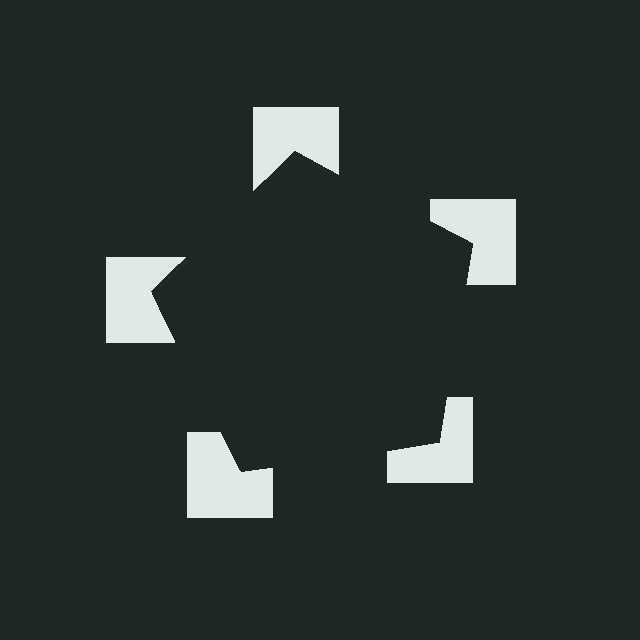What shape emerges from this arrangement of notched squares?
An illusory pentagon — its edges are inferred from the aligned wedge cuts in the notched squares, not physically drawn.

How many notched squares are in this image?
There are 5 — one at each vertex of the illusory pentagon.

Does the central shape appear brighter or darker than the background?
It typically appears slightly darker than the background, even though no actual brightness change is drawn.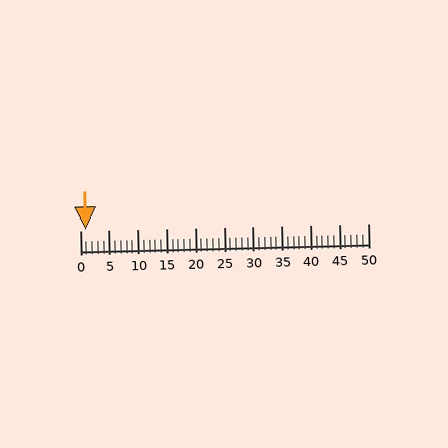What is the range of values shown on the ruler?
The ruler shows values from 0 to 50.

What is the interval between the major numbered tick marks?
The major tick marks are spaced 5 units apart.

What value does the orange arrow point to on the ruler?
The orange arrow points to approximately 1.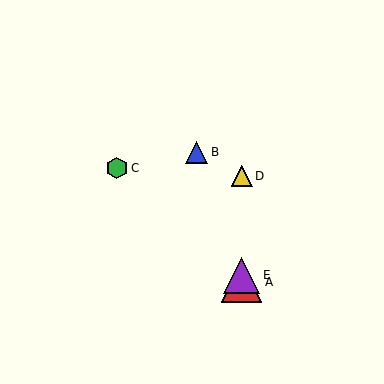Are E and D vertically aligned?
Yes, both are at x≈242.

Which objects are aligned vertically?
Objects A, D, E are aligned vertically.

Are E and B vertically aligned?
No, E is at x≈242 and B is at x≈196.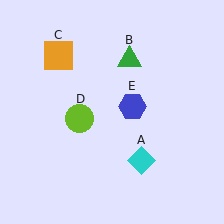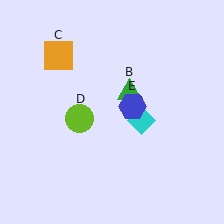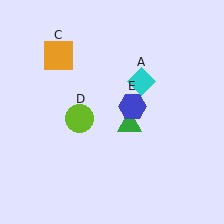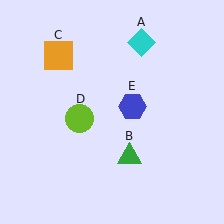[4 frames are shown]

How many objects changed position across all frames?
2 objects changed position: cyan diamond (object A), green triangle (object B).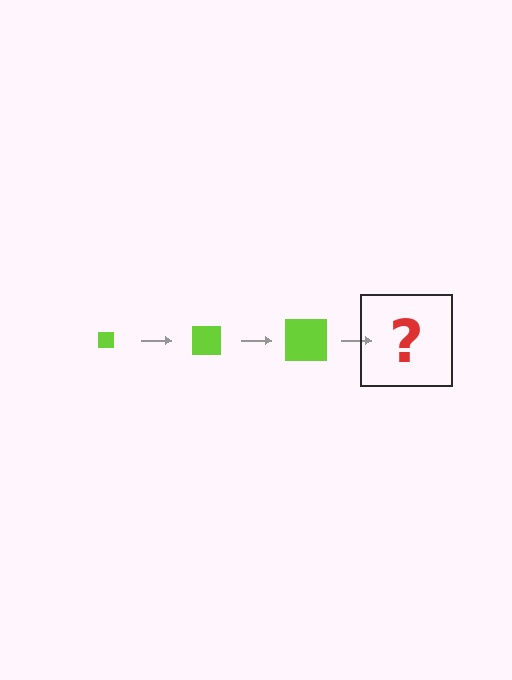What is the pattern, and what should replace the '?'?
The pattern is that the square gets progressively larger each step. The '?' should be a lime square, larger than the previous one.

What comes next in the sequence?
The next element should be a lime square, larger than the previous one.